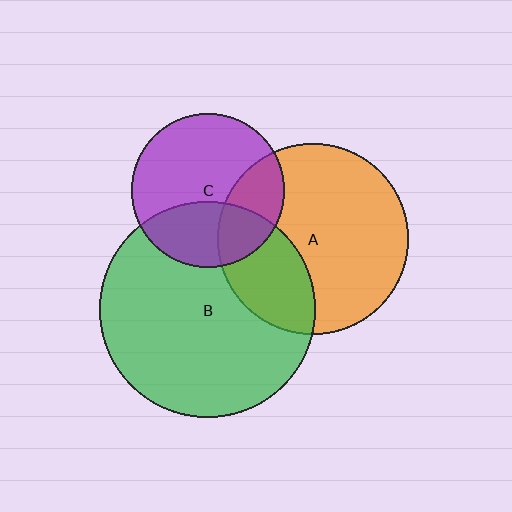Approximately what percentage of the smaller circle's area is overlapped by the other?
Approximately 25%.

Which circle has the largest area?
Circle B (green).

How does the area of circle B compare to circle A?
Approximately 1.3 times.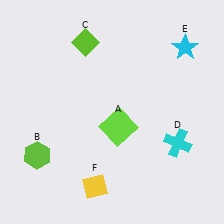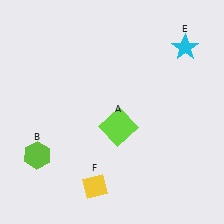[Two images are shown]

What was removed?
The cyan cross (D), the lime diamond (C) were removed in Image 2.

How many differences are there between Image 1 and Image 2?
There are 2 differences between the two images.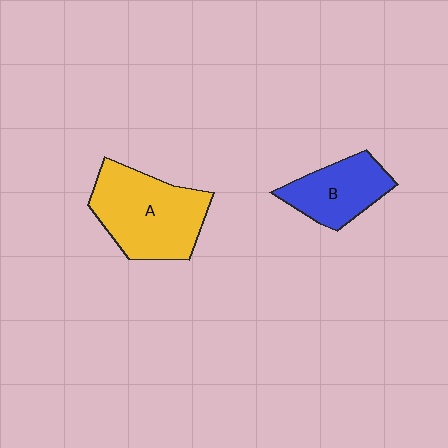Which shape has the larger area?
Shape A (yellow).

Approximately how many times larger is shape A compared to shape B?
Approximately 1.6 times.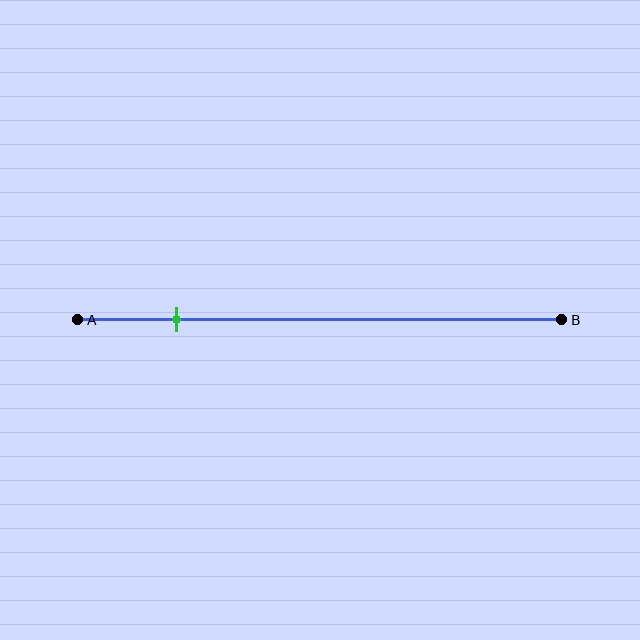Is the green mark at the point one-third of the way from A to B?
No, the mark is at about 20% from A, not at the 33% one-third point.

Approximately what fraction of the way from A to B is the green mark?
The green mark is approximately 20% of the way from A to B.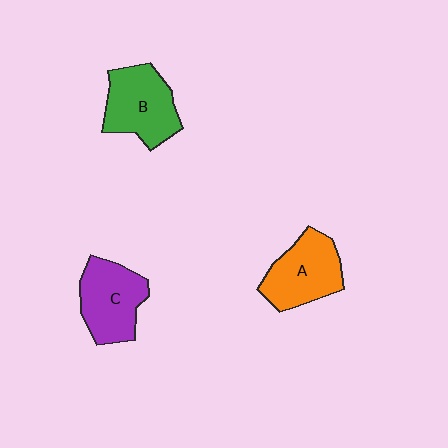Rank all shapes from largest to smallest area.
From largest to smallest: B (green), A (orange), C (purple).